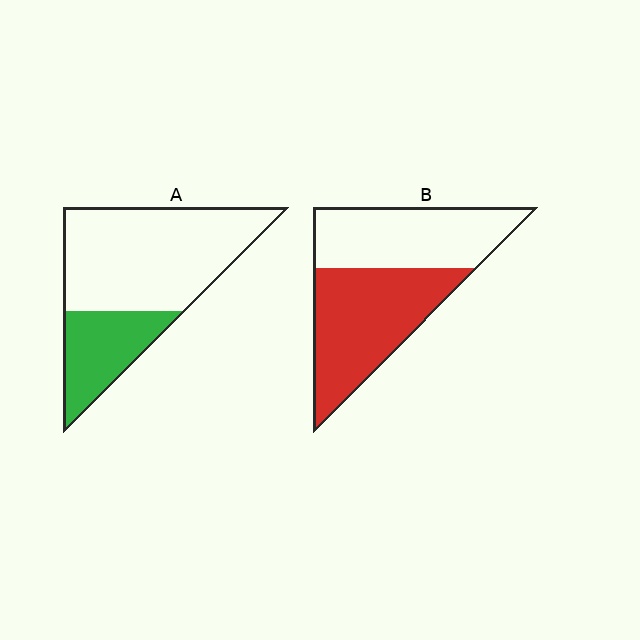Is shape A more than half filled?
No.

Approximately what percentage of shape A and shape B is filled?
A is approximately 30% and B is approximately 55%.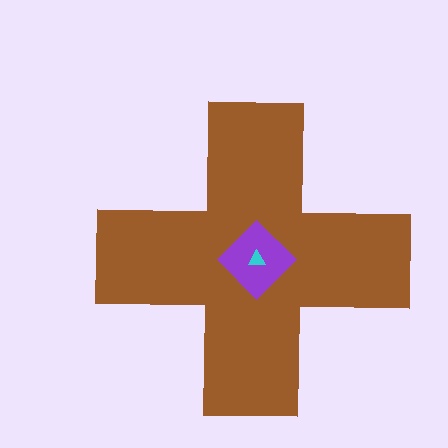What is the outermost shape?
The brown cross.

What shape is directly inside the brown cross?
The purple diamond.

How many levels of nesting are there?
3.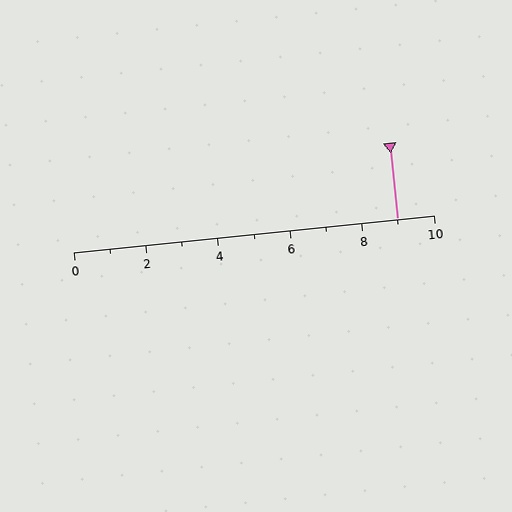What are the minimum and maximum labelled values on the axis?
The axis runs from 0 to 10.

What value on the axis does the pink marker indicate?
The marker indicates approximately 9.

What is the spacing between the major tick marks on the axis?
The major ticks are spaced 2 apart.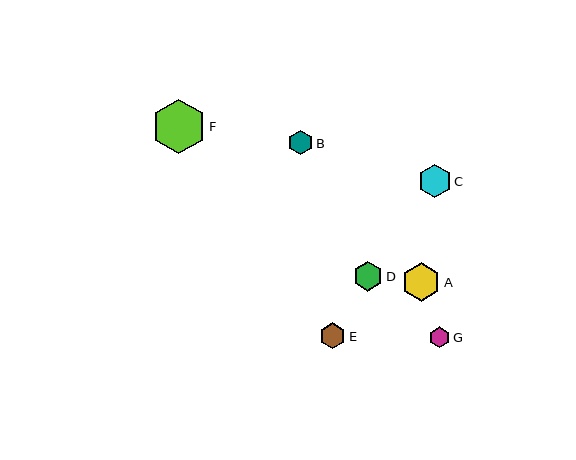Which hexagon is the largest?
Hexagon F is the largest with a size of approximately 54 pixels.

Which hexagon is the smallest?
Hexagon G is the smallest with a size of approximately 21 pixels.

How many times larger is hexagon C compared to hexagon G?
Hexagon C is approximately 1.6 times the size of hexagon G.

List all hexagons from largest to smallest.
From largest to smallest: F, A, C, D, E, B, G.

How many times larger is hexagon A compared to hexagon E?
Hexagon A is approximately 1.5 times the size of hexagon E.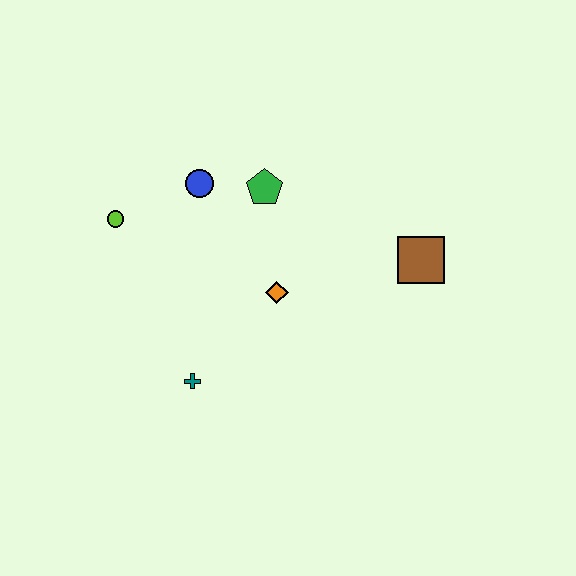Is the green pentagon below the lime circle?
No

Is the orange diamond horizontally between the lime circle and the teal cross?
No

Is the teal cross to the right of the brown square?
No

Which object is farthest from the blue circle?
The brown square is farthest from the blue circle.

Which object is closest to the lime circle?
The blue circle is closest to the lime circle.